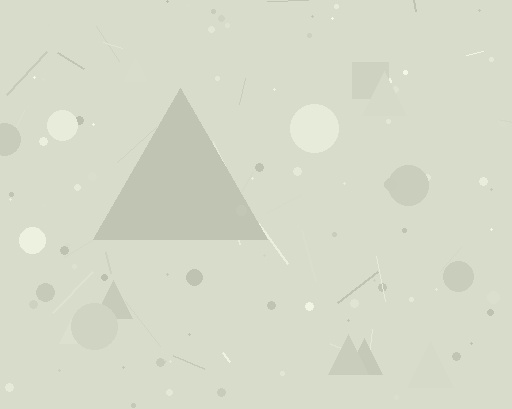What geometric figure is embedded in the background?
A triangle is embedded in the background.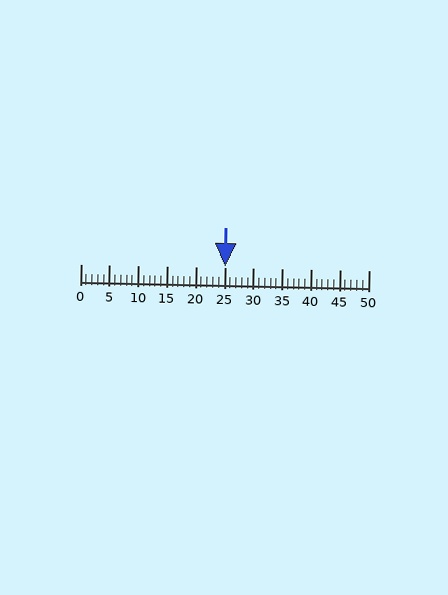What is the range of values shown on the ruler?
The ruler shows values from 0 to 50.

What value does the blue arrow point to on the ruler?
The blue arrow points to approximately 25.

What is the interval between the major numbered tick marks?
The major tick marks are spaced 5 units apart.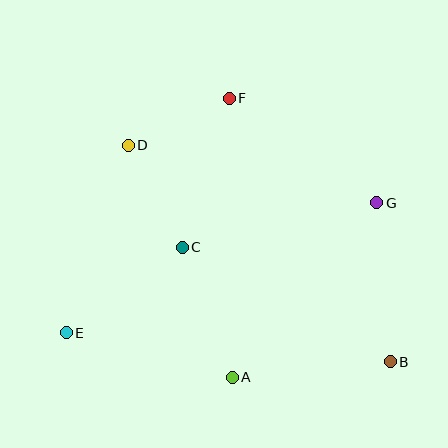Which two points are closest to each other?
Points D and F are closest to each other.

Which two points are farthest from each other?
Points B and D are farthest from each other.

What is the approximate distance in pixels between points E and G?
The distance between E and G is approximately 337 pixels.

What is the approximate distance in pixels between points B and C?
The distance between B and C is approximately 237 pixels.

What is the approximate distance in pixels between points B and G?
The distance between B and G is approximately 159 pixels.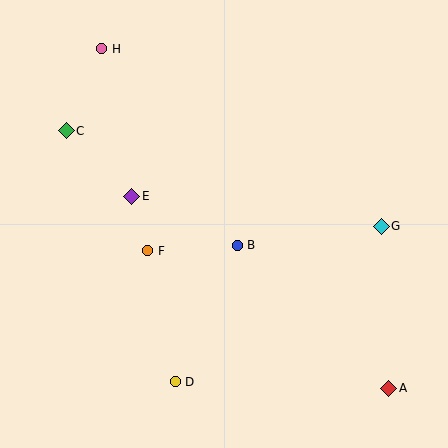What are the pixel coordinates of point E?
Point E is at (132, 196).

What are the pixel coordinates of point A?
Point A is at (389, 388).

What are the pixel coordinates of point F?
Point F is at (148, 251).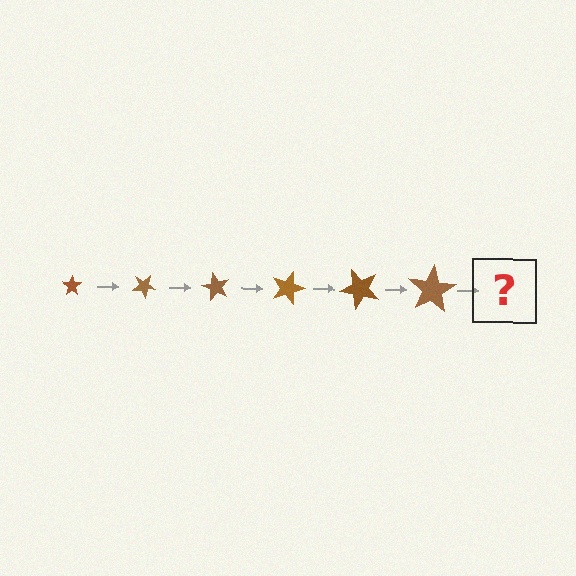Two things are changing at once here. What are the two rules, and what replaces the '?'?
The two rules are that the star grows larger each step and it rotates 30 degrees each step. The '?' should be a star, larger than the previous one and rotated 180 degrees from the start.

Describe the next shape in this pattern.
It should be a star, larger than the previous one and rotated 180 degrees from the start.